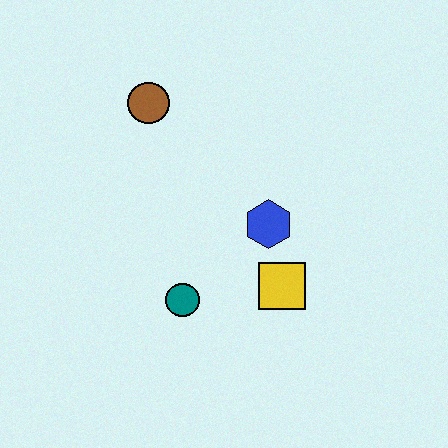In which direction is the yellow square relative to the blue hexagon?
The yellow square is below the blue hexagon.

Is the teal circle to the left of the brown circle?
No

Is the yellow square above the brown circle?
No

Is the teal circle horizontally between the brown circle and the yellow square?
Yes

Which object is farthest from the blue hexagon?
The brown circle is farthest from the blue hexagon.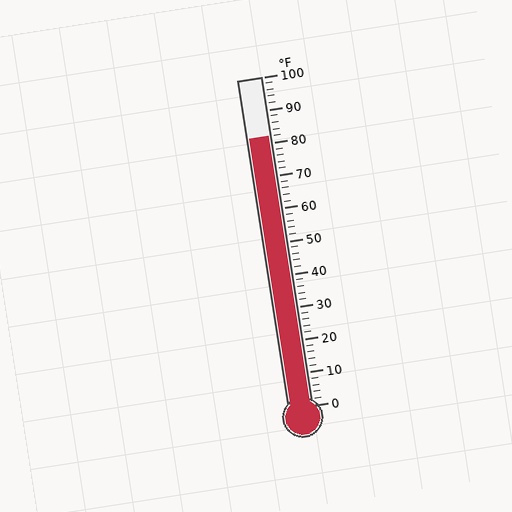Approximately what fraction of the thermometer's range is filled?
The thermometer is filled to approximately 80% of its range.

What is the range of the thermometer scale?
The thermometer scale ranges from 0°F to 100°F.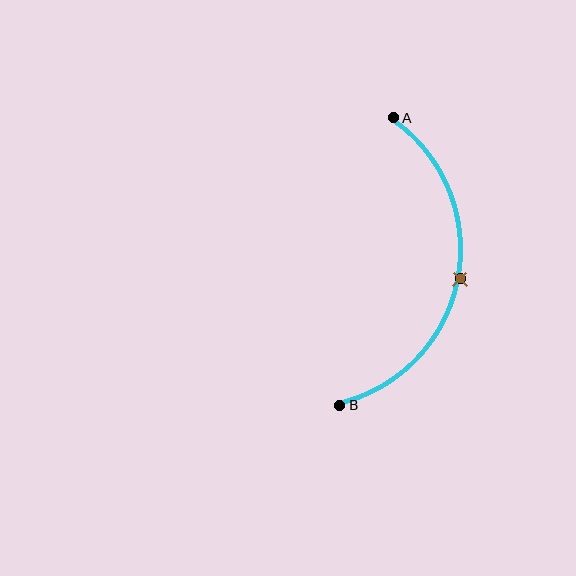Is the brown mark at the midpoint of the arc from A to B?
Yes. The brown mark lies on the arc at equal arc-length from both A and B — it is the arc midpoint.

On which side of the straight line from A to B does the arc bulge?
The arc bulges to the right of the straight line connecting A and B.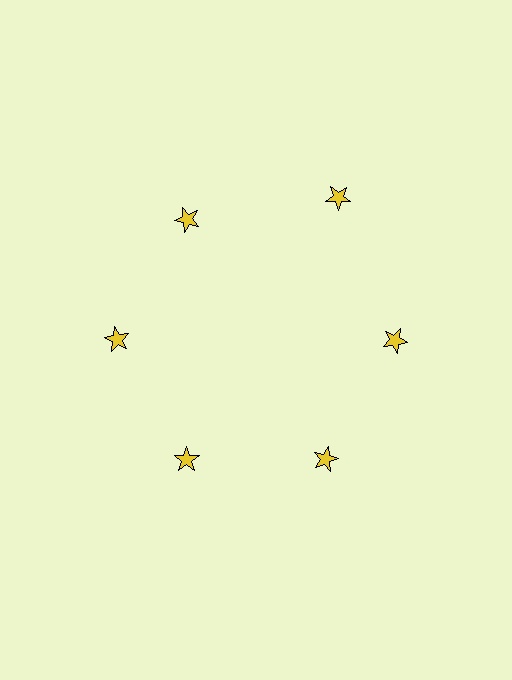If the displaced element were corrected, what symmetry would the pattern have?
It would have 6-fold rotational symmetry — the pattern would map onto itself every 60 degrees.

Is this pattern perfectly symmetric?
No. The 6 yellow stars are arranged in a ring, but one element near the 1 o'clock position is pushed outward from the center, breaking the 6-fold rotational symmetry.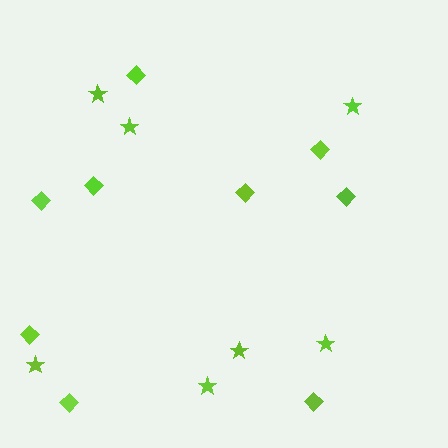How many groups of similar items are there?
There are 2 groups: one group of diamonds (9) and one group of stars (7).